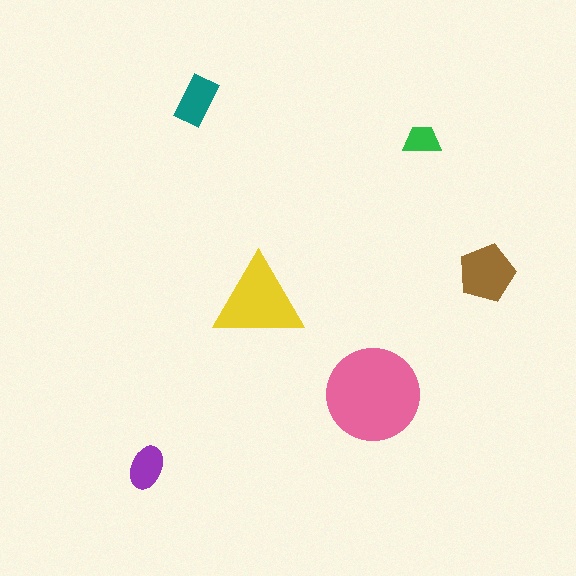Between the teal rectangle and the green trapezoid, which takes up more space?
The teal rectangle.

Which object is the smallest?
The green trapezoid.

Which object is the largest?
The pink circle.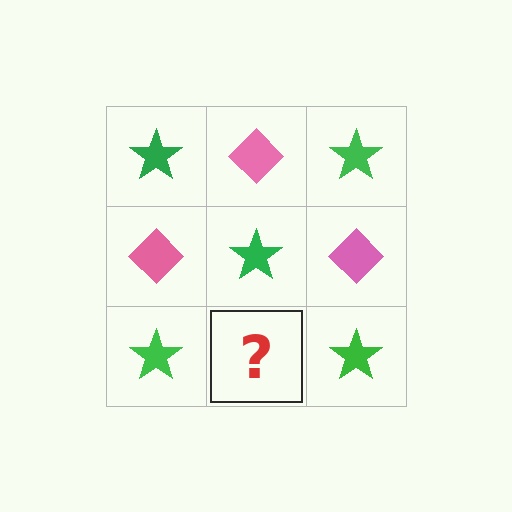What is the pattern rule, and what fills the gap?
The rule is that it alternates green star and pink diamond in a checkerboard pattern. The gap should be filled with a pink diamond.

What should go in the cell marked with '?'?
The missing cell should contain a pink diamond.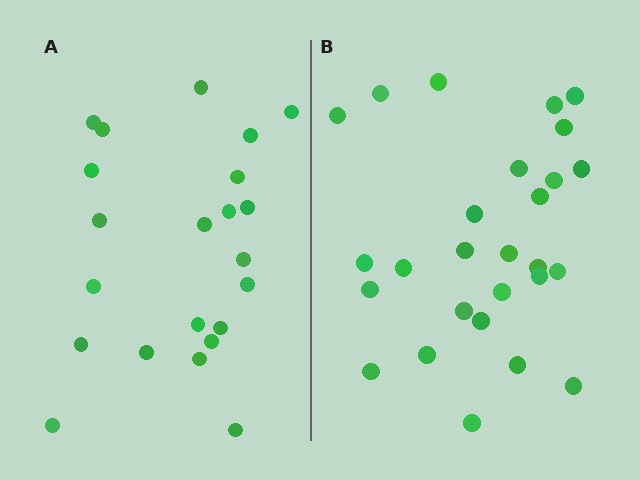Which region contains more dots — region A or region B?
Region B (the right region) has more dots.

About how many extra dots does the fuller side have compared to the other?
Region B has about 5 more dots than region A.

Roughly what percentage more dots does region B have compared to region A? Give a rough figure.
About 25% more.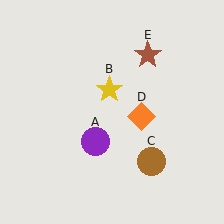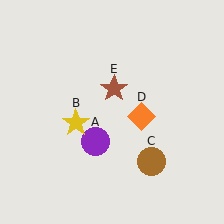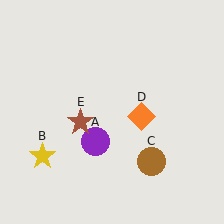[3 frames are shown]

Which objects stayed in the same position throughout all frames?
Purple circle (object A) and brown circle (object C) and orange diamond (object D) remained stationary.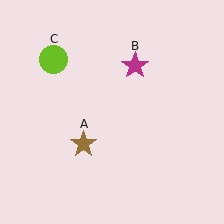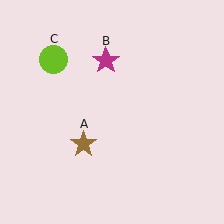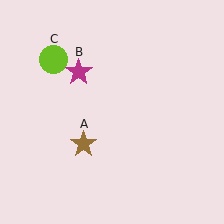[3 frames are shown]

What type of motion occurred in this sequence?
The magenta star (object B) rotated counterclockwise around the center of the scene.